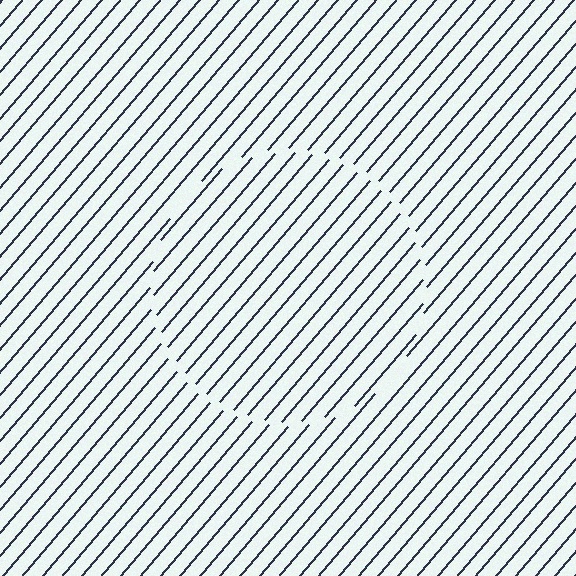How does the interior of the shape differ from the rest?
The interior of the shape contains the same grating, shifted by half a period — the contour is defined by the phase discontinuity where line-ends from the inner and outer gratings abut.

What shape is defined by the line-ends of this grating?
An illusory circle. The interior of the shape contains the same grating, shifted by half a period — the contour is defined by the phase discontinuity where line-ends from the inner and outer gratings abut.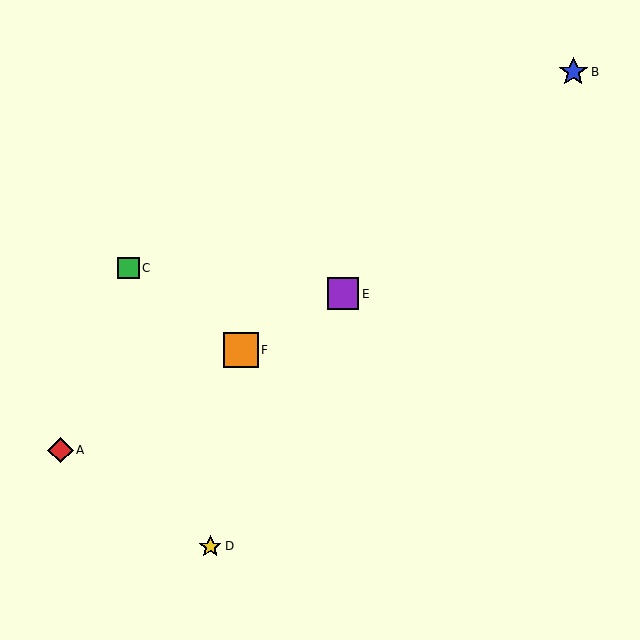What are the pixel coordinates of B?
Object B is at (573, 72).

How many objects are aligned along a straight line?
3 objects (A, E, F) are aligned along a straight line.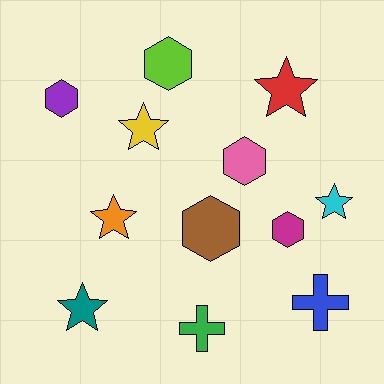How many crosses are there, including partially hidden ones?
There are 2 crosses.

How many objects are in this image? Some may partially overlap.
There are 12 objects.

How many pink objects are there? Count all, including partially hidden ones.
There is 1 pink object.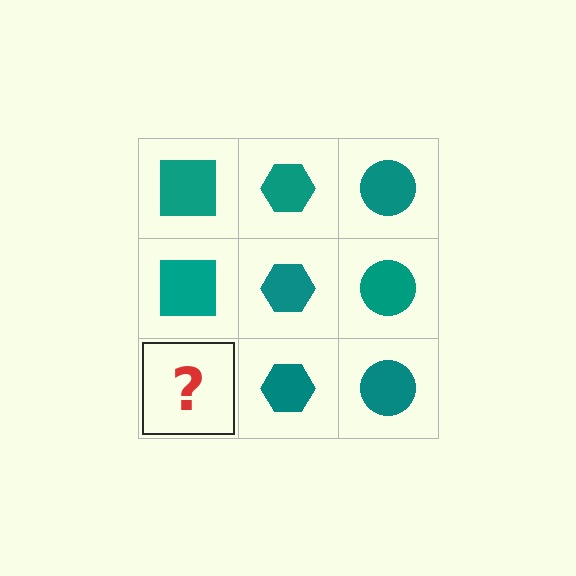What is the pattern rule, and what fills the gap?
The rule is that each column has a consistent shape. The gap should be filled with a teal square.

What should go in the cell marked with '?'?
The missing cell should contain a teal square.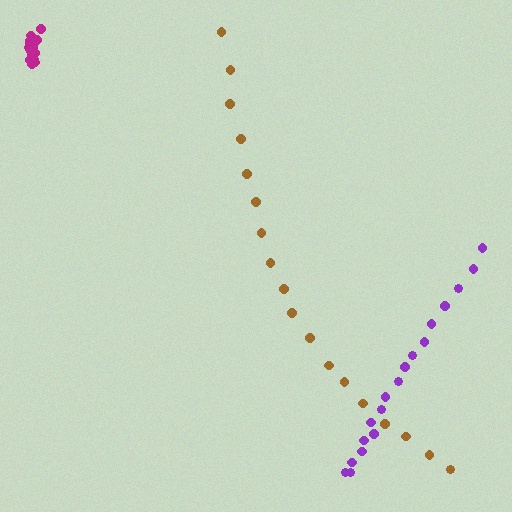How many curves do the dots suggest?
There are 3 distinct paths.